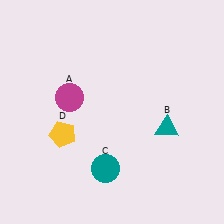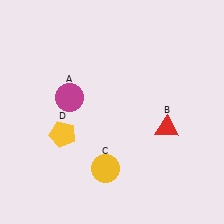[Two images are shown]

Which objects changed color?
B changed from teal to red. C changed from teal to yellow.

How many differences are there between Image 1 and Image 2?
There are 2 differences between the two images.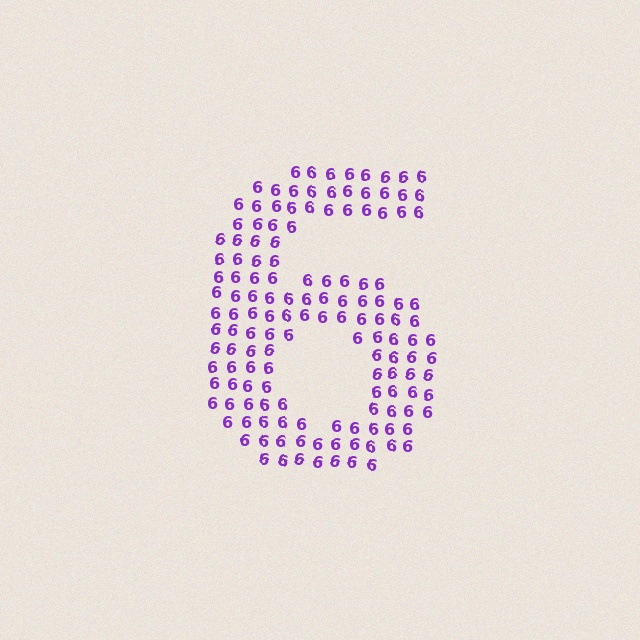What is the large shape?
The large shape is the digit 6.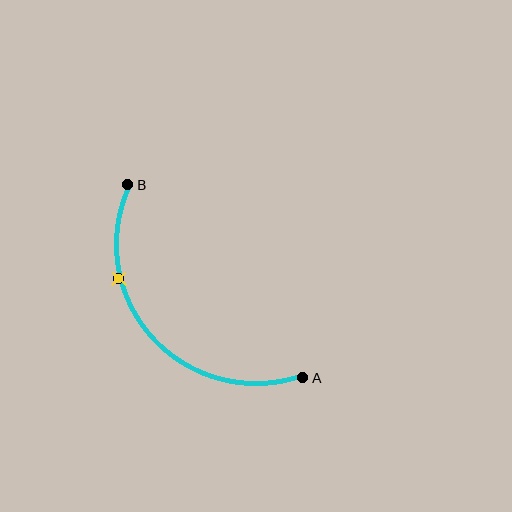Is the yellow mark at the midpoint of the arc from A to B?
No. The yellow mark lies on the arc but is closer to endpoint B. The arc midpoint would be at the point on the curve equidistant along the arc from both A and B.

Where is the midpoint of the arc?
The arc midpoint is the point on the curve farthest from the straight line joining A and B. It sits below and to the left of that line.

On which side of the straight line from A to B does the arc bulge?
The arc bulges below and to the left of the straight line connecting A and B.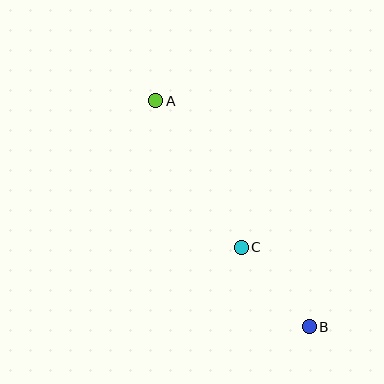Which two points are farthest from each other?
Points A and B are farthest from each other.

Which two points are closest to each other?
Points B and C are closest to each other.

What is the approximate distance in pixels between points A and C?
The distance between A and C is approximately 170 pixels.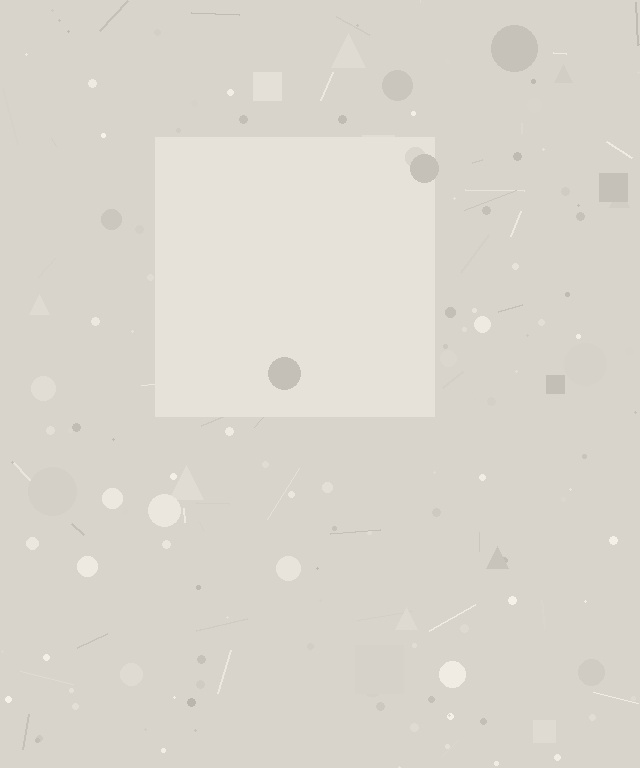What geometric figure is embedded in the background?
A square is embedded in the background.